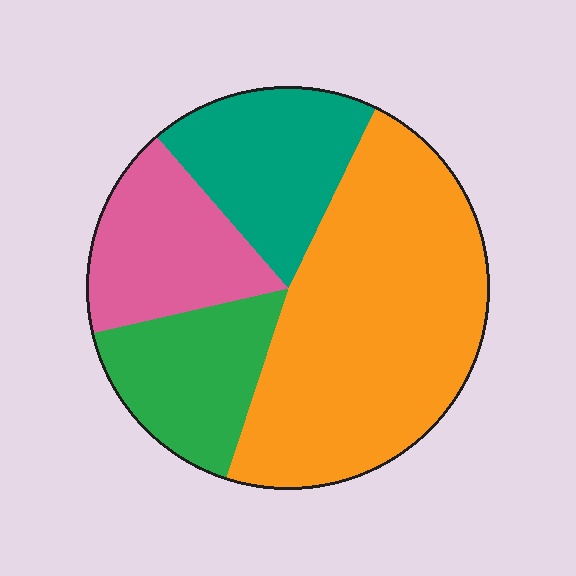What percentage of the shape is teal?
Teal covers around 20% of the shape.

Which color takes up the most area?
Orange, at roughly 50%.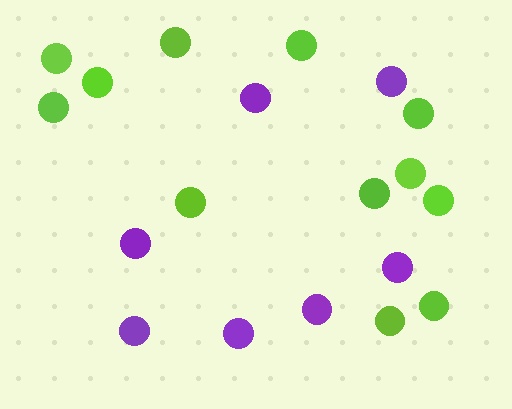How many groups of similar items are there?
There are 2 groups: one group of purple circles (7) and one group of lime circles (12).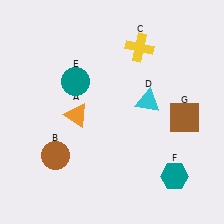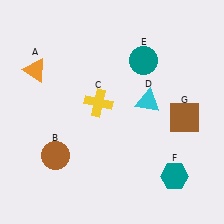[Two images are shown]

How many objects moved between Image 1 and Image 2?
3 objects moved between the two images.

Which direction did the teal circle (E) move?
The teal circle (E) moved right.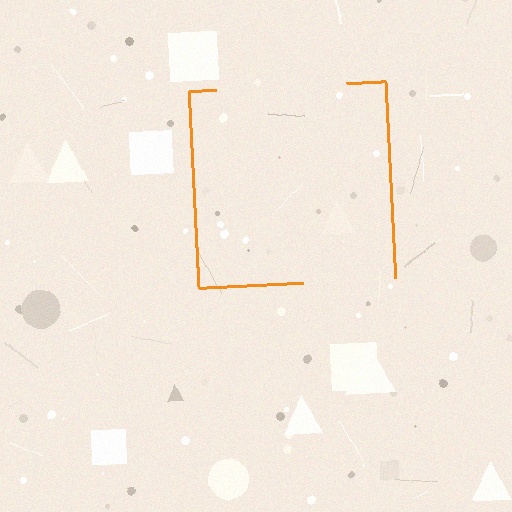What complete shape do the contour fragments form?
The contour fragments form a square.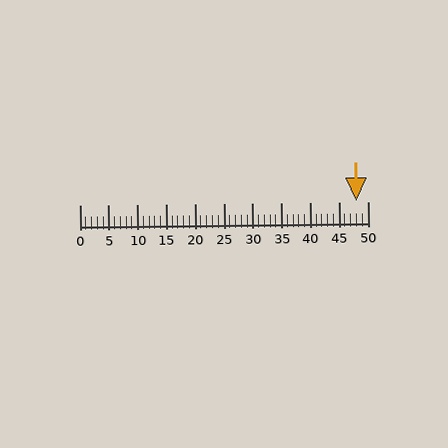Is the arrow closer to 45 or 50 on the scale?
The arrow is closer to 50.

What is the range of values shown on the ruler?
The ruler shows values from 0 to 50.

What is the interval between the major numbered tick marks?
The major tick marks are spaced 5 units apart.